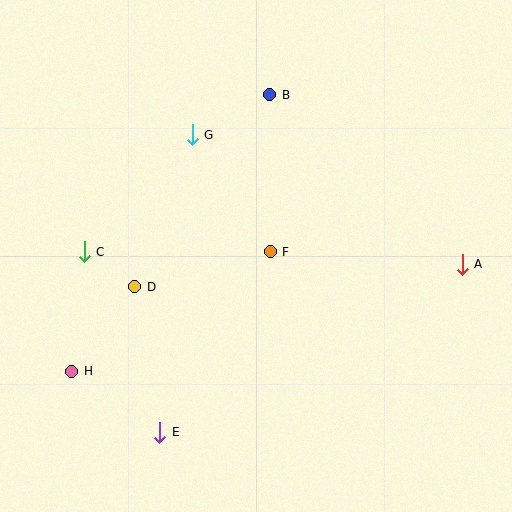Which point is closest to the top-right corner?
Point B is closest to the top-right corner.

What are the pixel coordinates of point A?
Point A is at (462, 264).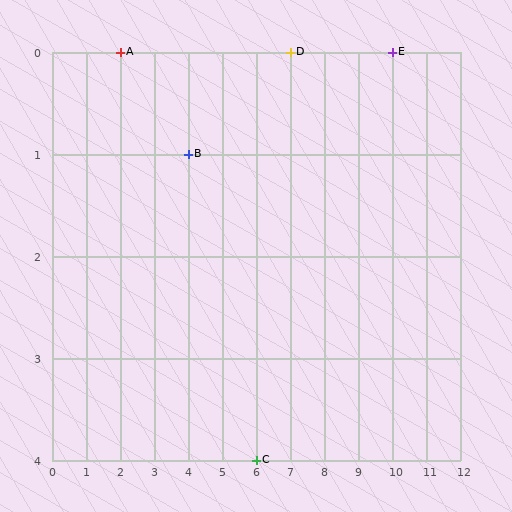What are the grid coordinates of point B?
Point B is at grid coordinates (4, 1).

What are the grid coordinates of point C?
Point C is at grid coordinates (6, 4).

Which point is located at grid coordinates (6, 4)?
Point C is at (6, 4).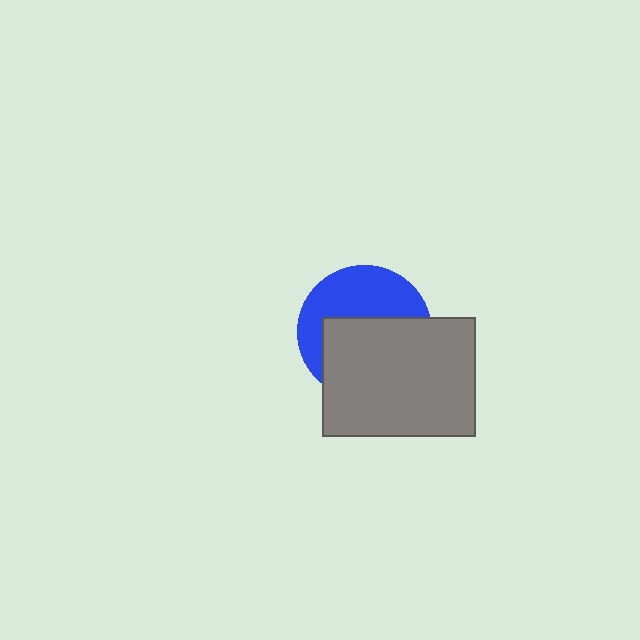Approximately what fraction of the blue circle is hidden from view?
Roughly 55% of the blue circle is hidden behind the gray rectangle.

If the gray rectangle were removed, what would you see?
You would see the complete blue circle.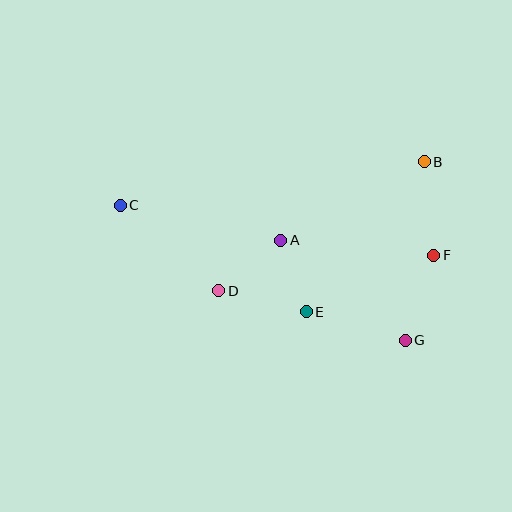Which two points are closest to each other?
Points A and E are closest to each other.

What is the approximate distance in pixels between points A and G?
The distance between A and G is approximately 160 pixels.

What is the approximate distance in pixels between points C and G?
The distance between C and G is approximately 315 pixels.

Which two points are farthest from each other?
Points C and F are farthest from each other.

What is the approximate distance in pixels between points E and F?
The distance between E and F is approximately 139 pixels.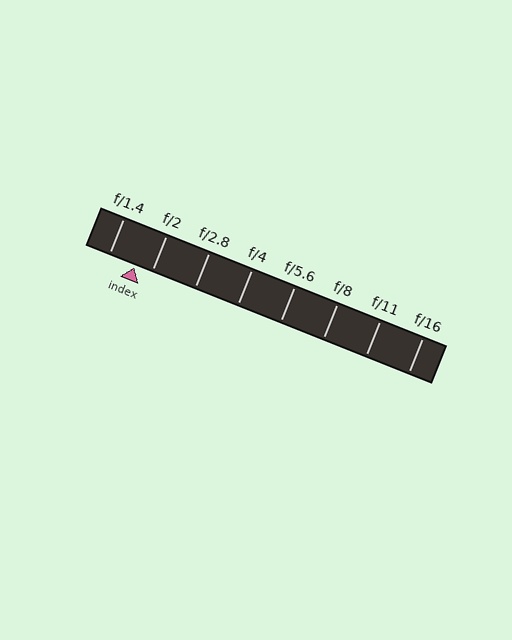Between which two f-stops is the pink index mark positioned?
The index mark is between f/1.4 and f/2.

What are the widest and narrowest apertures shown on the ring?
The widest aperture shown is f/1.4 and the narrowest is f/16.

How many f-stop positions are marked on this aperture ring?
There are 8 f-stop positions marked.